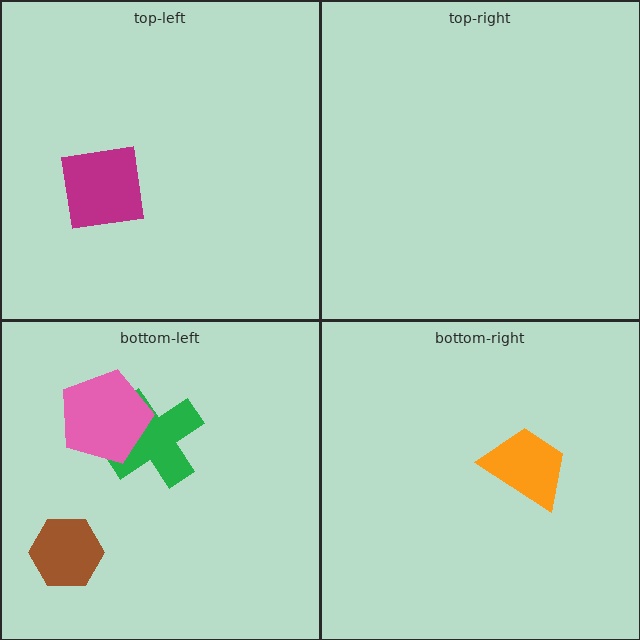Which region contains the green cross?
The bottom-left region.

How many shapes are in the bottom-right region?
1.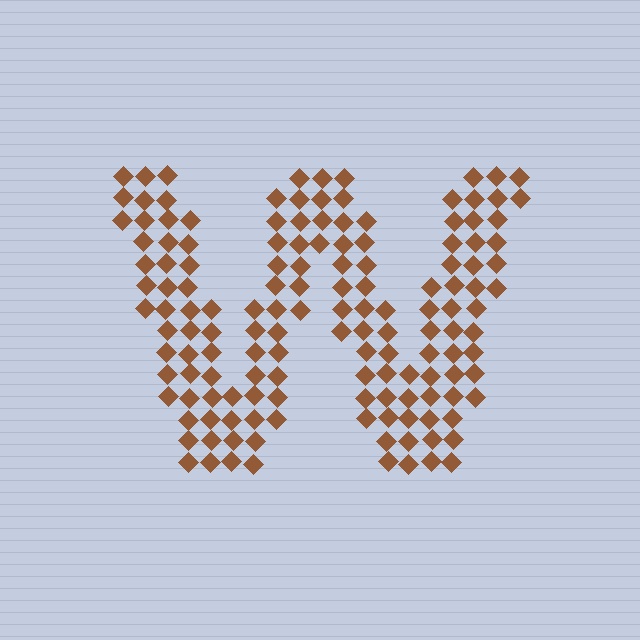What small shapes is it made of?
It is made of small diamonds.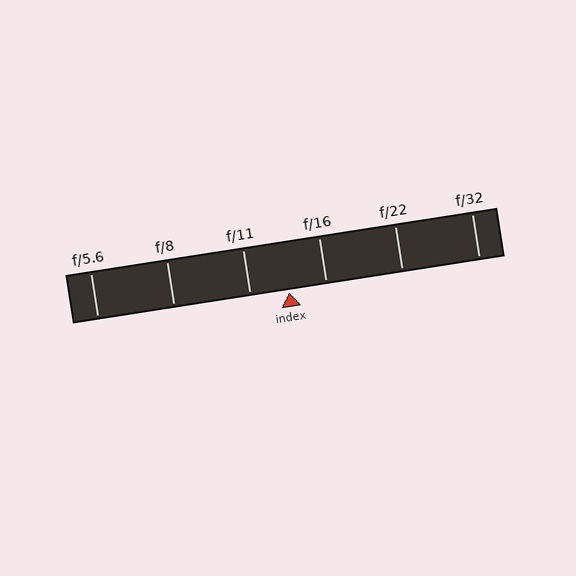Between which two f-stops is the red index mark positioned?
The index mark is between f/11 and f/16.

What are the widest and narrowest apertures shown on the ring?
The widest aperture shown is f/5.6 and the narrowest is f/32.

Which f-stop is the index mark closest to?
The index mark is closest to f/16.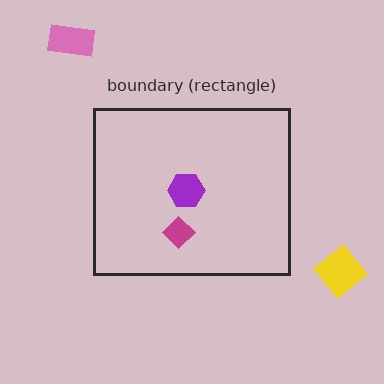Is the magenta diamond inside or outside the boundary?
Inside.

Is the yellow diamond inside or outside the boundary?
Outside.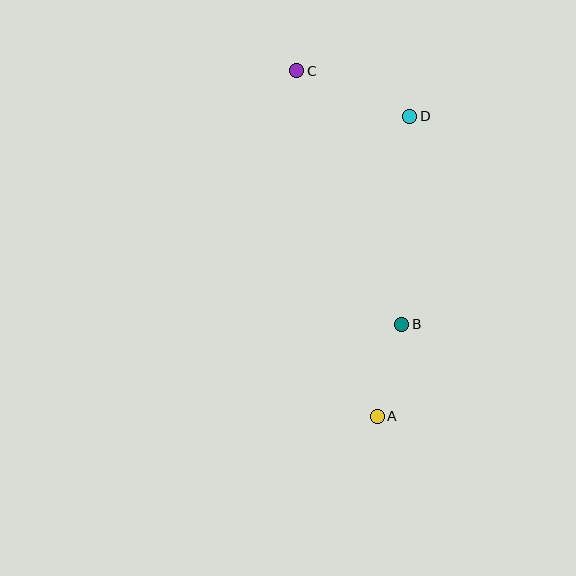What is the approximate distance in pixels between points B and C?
The distance between B and C is approximately 274 pixels.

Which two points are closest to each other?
Points A and B are closest to each other.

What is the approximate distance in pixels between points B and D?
The distance between B and D is approximately 208 pixels.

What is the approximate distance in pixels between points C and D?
The distance between C and D is approximately 122 pixels.